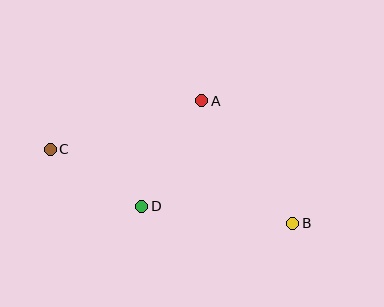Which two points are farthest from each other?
Points B and C are farthest from each other.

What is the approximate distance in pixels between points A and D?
The distance between A and D is approximately 121 pixels.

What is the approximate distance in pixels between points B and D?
The distance between B and D is approximately 152 pixels.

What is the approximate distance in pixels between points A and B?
The distance between A and B is approximately 153 pixels.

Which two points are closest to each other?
Points C and D are closest to each other.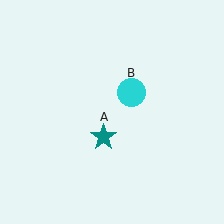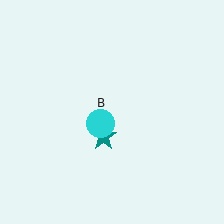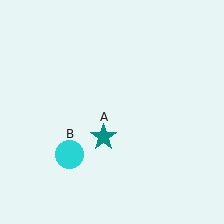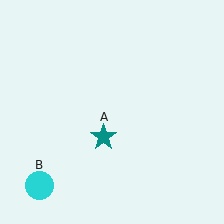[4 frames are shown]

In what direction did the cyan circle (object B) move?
The cyan circle (object B) moved down and to the left.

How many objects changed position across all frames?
1 object changed position: cyan circle (object B).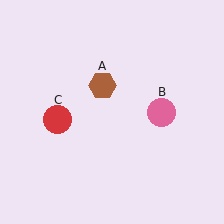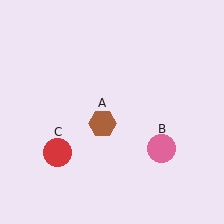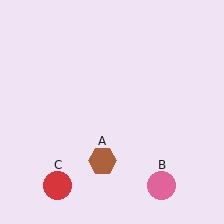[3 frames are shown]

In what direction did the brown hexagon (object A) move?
The brown hexagon (object A) moved down.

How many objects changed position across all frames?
3 objects changed position: brown hexagon (object A), pink circle (object B), red circle (object C).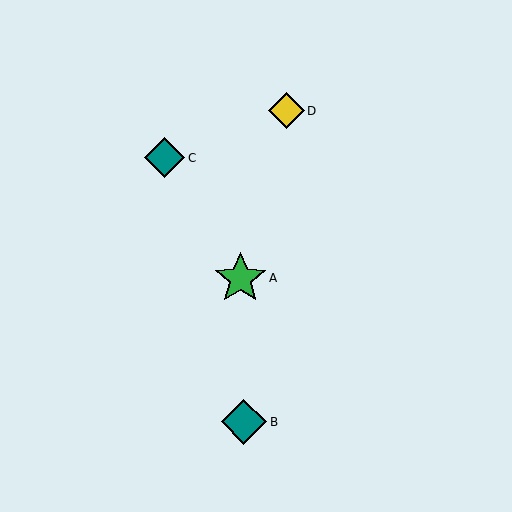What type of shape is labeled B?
Shape B is a teal diamond.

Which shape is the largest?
The green star (labeled A) is the largest.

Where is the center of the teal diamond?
The center of the teal diamond is at (244, 422).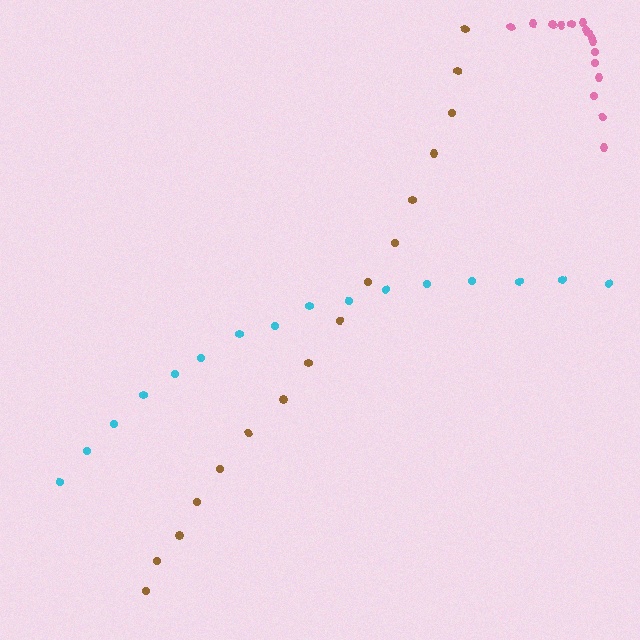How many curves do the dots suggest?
There are 3 distinct paths.